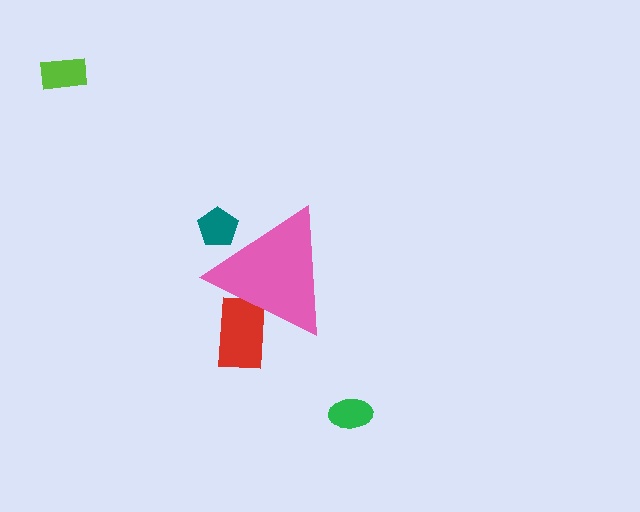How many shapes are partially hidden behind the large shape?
2 shapes are partially hidden.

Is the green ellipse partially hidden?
No, the green ellipse is fully visible.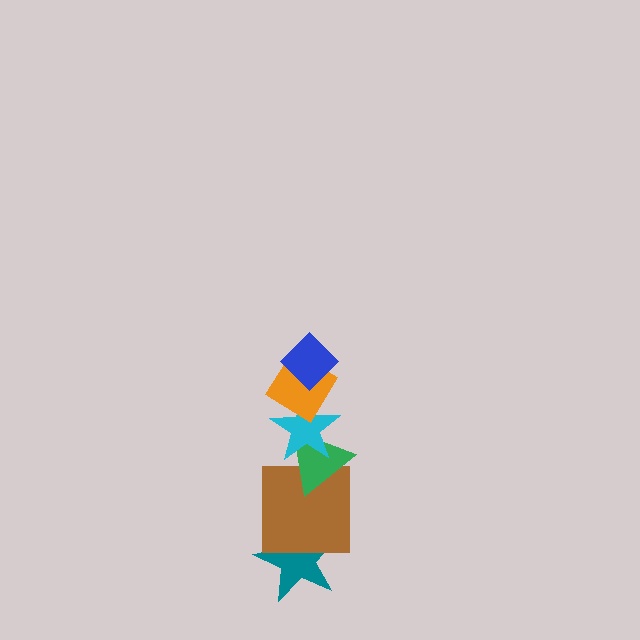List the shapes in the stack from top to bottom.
From top to bottom: the blue diamond, the orange diamond, the cyan star, the green triangle, the brown square, the teal star.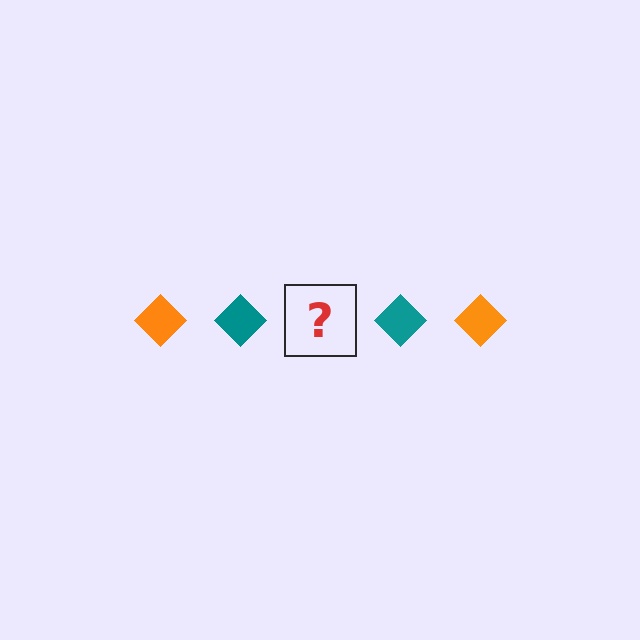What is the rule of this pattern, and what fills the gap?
The rule is that the pattern cycles through orange, teal diamonds. The gap should be filled with an orange diamond.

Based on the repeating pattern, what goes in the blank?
The blank should be an orange diamond.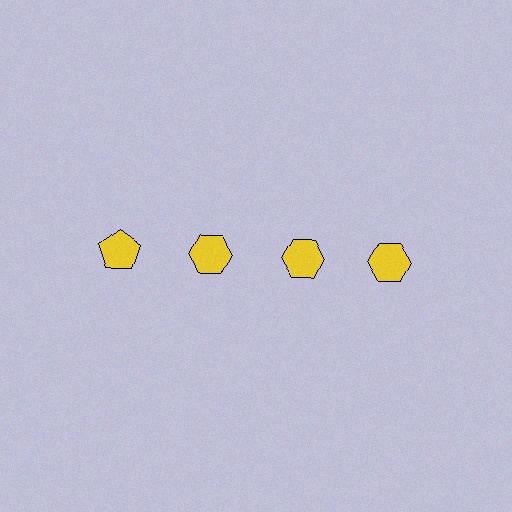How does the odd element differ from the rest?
It has a different shape: pentagon instead of hexagon.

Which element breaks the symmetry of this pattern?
The yellow pentagon in the top row, leftmost column breaks the symmetry. All other shapes are yellow hexagons.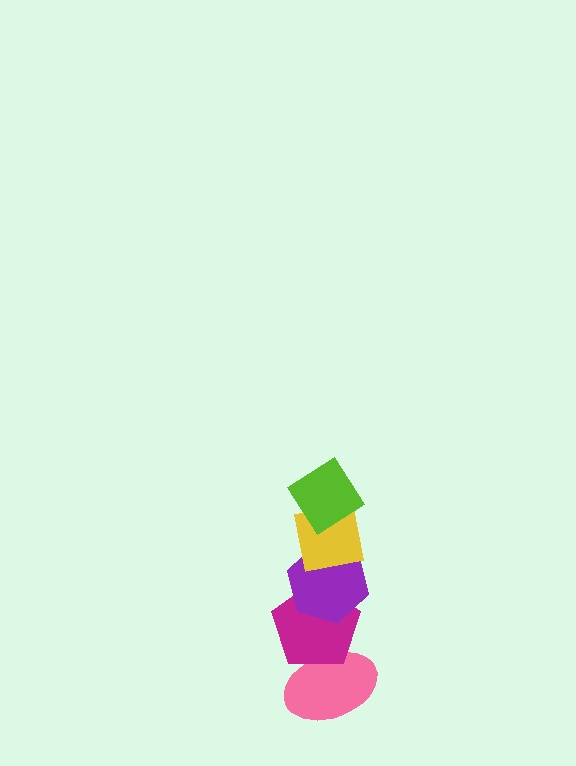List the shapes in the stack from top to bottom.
From top to bottom: the lime diamond, the yellow square, the purple hexagon, the magenta pentagon, the pink ellipse.